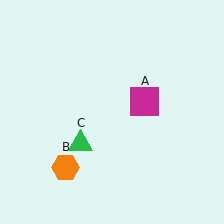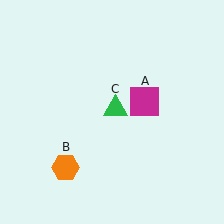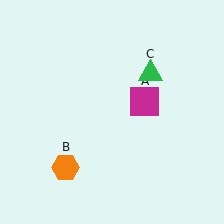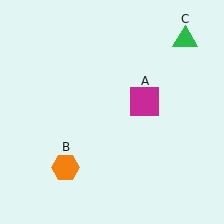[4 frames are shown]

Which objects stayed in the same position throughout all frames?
Magenta square (object A) and orange hexagon (object B) remained stationary.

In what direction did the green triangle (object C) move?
The green triangle (object C) moved up and to the right.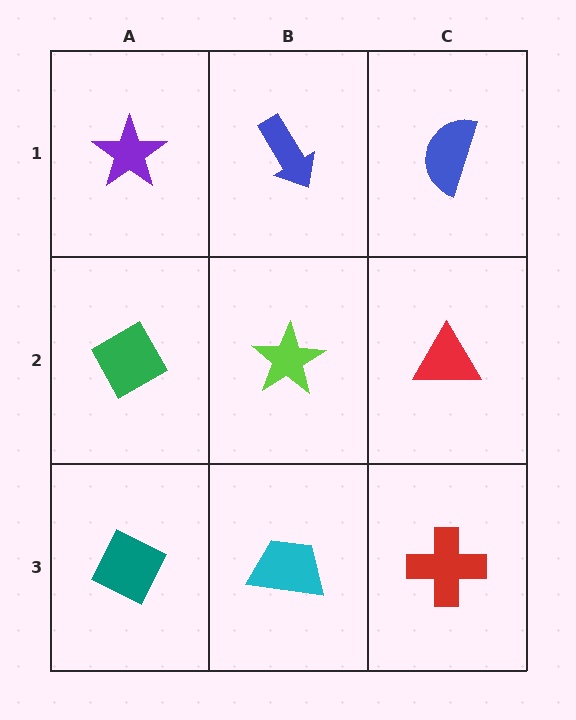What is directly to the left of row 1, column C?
A blue arrow.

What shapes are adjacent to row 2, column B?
A blue arrow (row 1, column B), a cyan trapezoid (row 3, column B), a green diamond (row 2, column A), a red triangle (row 2, column C).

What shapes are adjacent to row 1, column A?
A green diamond (row 2, column A), a blue arrow (row 1, column B).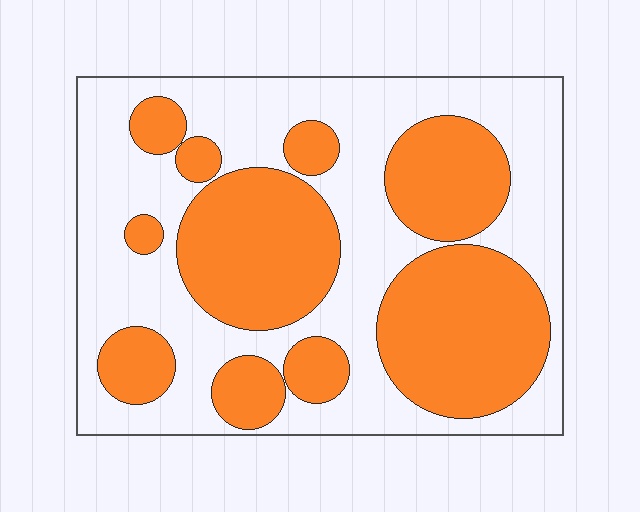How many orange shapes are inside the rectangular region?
10.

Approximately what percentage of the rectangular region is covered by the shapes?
Approximately 45%.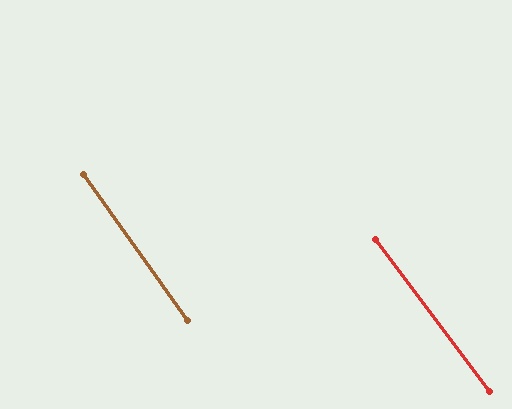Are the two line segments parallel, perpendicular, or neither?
Parallel — their directions differ by only 1.3°.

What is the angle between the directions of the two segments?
Approximately 1 degree.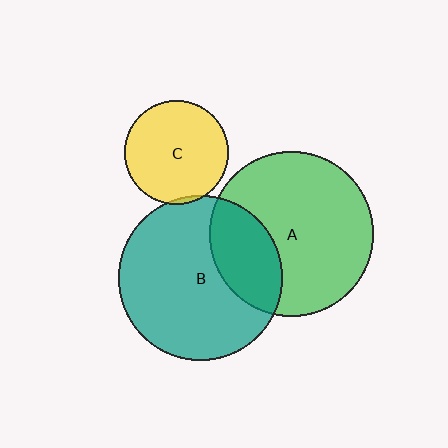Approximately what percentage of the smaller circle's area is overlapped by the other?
Approximately 25%.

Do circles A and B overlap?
Yes.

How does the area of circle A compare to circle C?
Approximately 2.5 times.